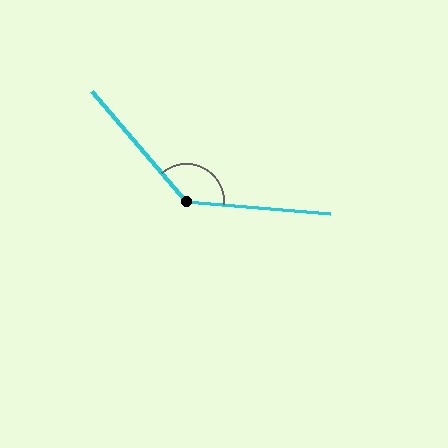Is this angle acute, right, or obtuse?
It is obtuse.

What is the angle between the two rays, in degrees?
Approximately 135 degrees.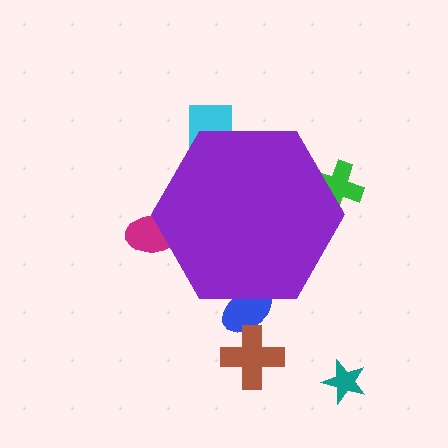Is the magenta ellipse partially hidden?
Yes, the magenta ellipse is partially hidden behind the purple hexagon.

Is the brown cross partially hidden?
No, the brown cross is fully visible.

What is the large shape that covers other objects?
A purple hexagon.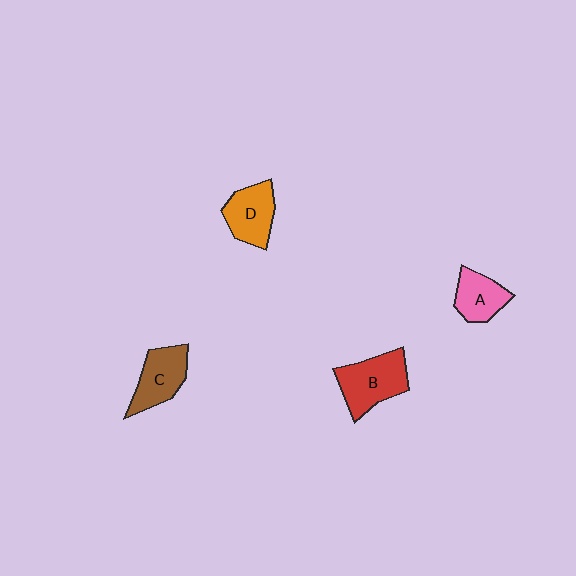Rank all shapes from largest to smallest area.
From largest to smallest: B (red), C (brown), D (orange), A (pink).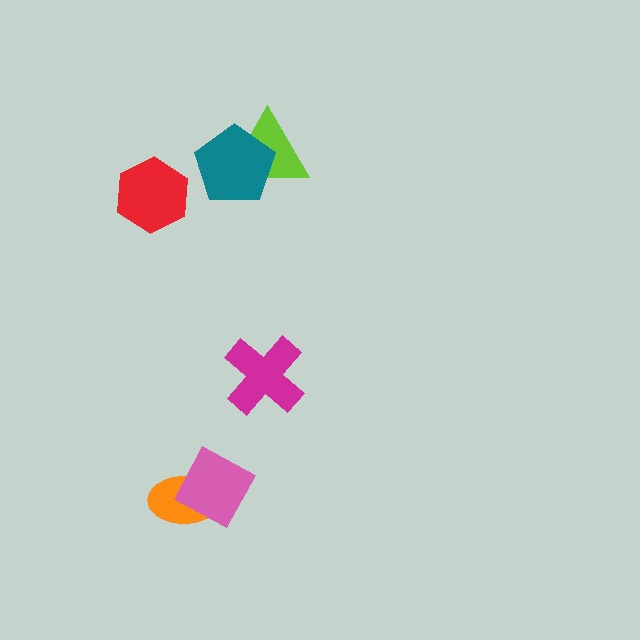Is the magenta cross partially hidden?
No, no other shape covers it.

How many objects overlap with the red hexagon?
0 objects overlap with the red hexagon.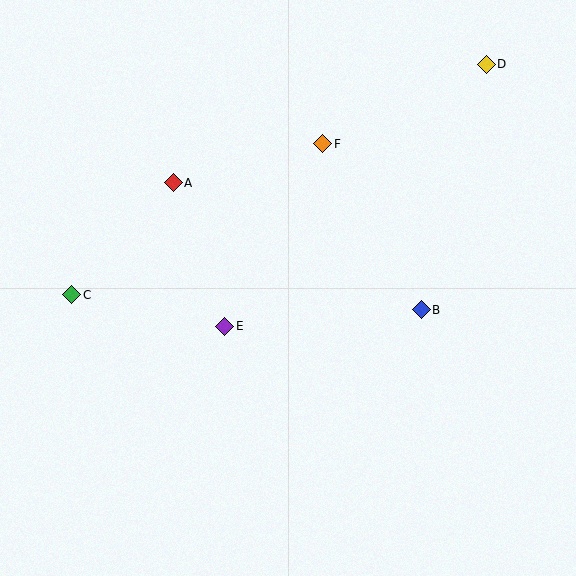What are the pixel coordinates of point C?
Point C is at (72, 295).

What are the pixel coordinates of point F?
Point F is at (323, 144).